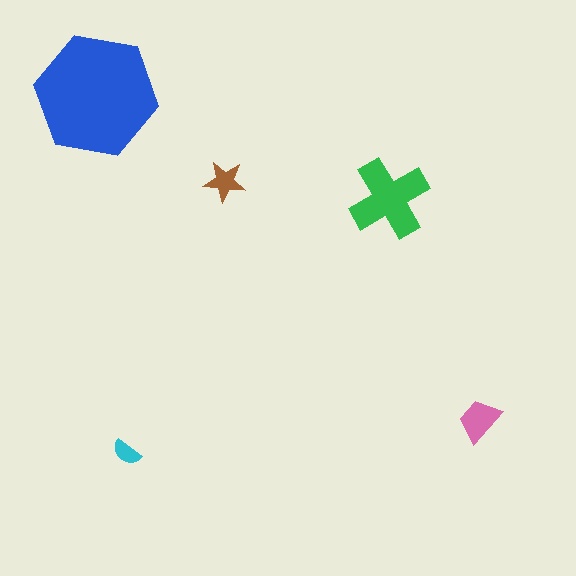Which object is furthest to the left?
The blue hexagon is leftmost.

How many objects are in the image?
There are 5 objects in the image.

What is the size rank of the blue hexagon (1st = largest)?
1st.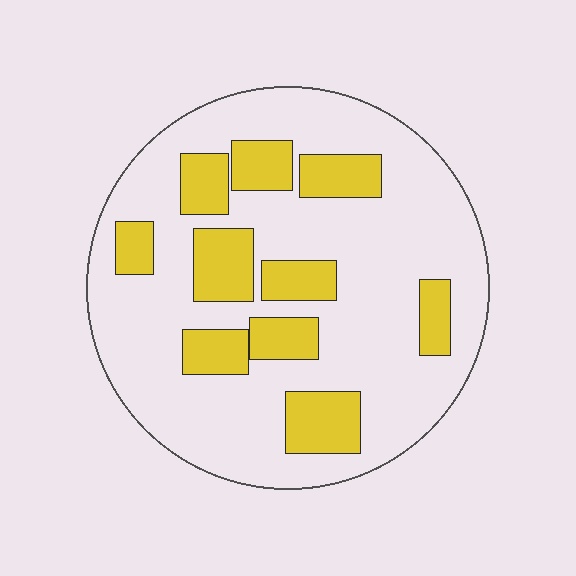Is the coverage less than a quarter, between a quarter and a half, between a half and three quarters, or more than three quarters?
Between a quarter and a half.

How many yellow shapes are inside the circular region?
10.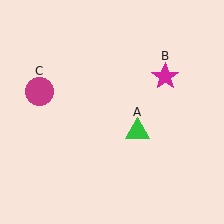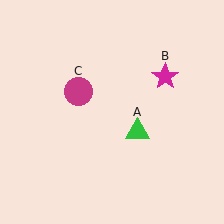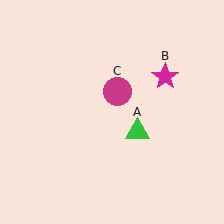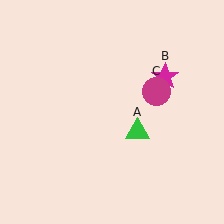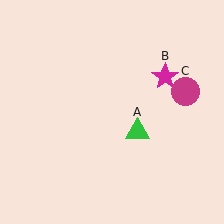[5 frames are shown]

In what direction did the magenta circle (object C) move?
The magenta circle (object C) moved right.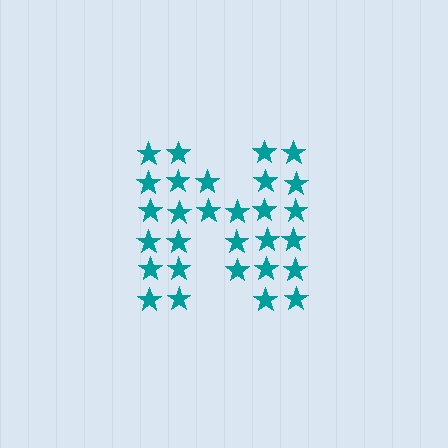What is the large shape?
The large shape is the letter N.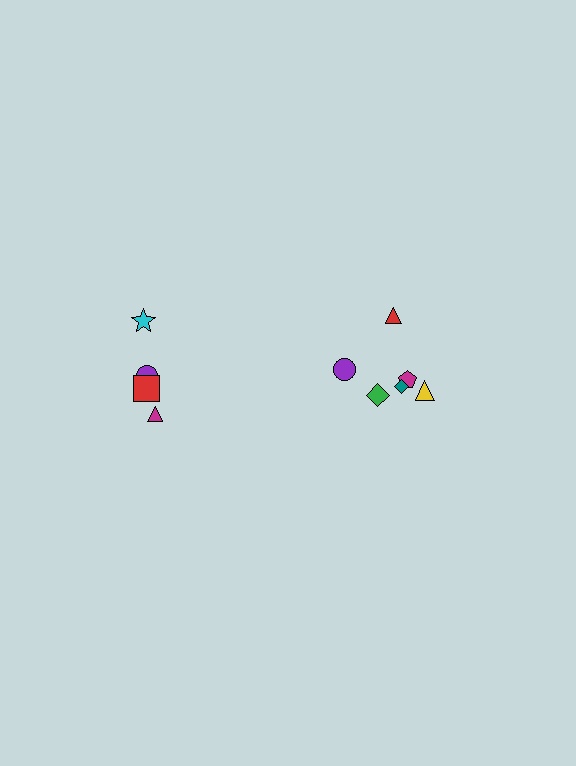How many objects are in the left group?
There are 4 objects.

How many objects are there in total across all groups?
There are 10 objects.